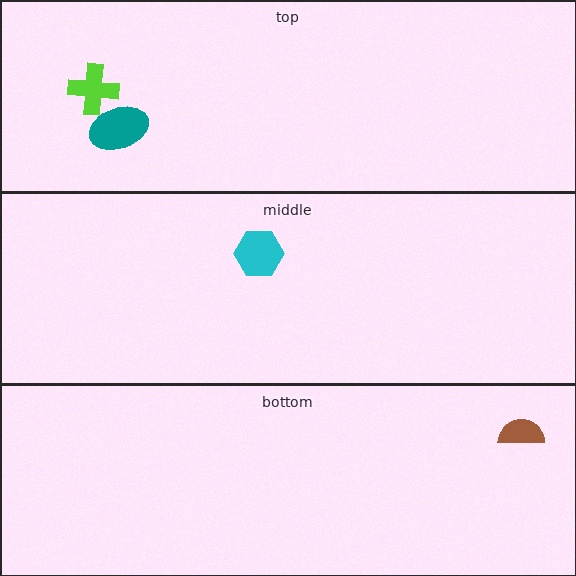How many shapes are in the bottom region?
1.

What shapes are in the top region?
The teal ellipse, the lime cross.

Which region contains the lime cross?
The top region.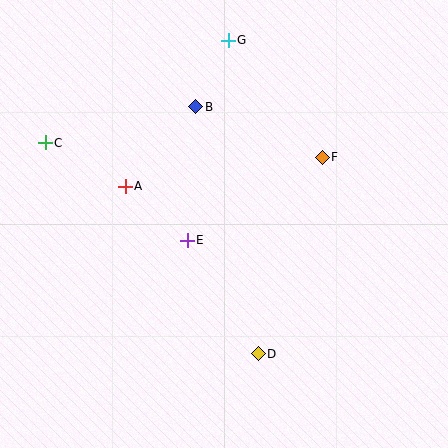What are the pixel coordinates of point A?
Point A is at (125, 186).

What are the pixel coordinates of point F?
Point F is at (322, 157).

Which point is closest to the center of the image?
Point E at (187, 240) is closest to the center.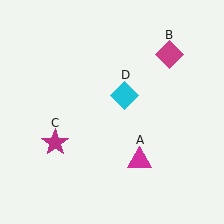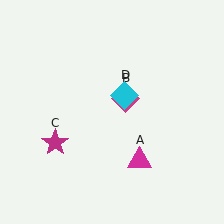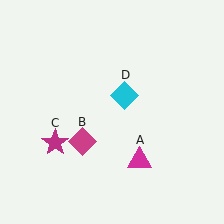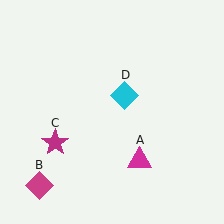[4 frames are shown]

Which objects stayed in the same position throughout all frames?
Magenta triangle (object A) and magenta star (object C) and cyan diamond (object D) remained stationary.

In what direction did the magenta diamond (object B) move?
The magenta diamond (object B) moved down and to the left.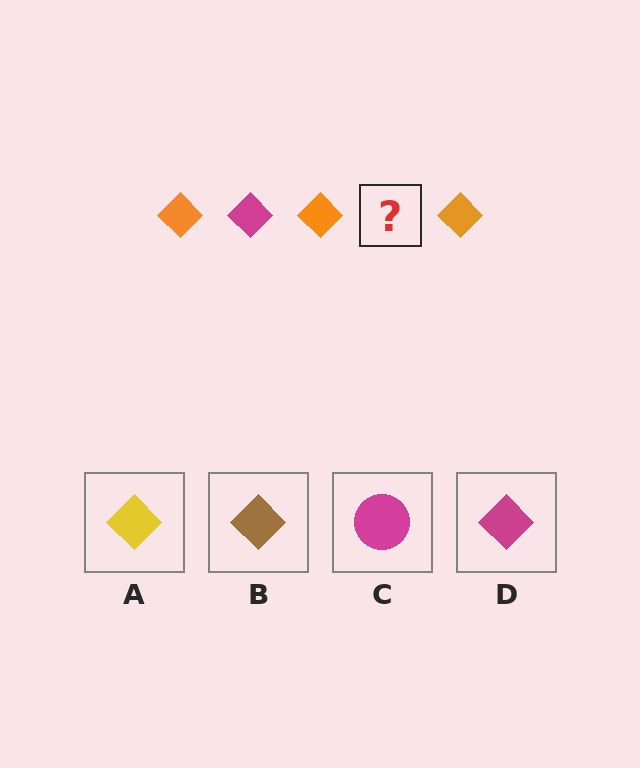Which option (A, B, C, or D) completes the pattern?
D.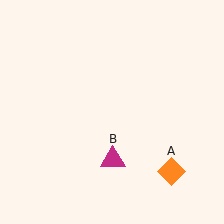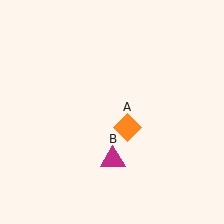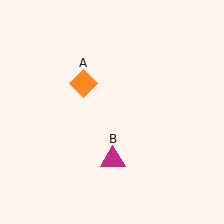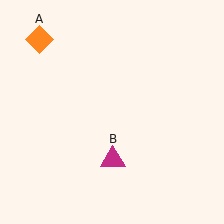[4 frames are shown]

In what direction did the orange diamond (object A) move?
The orange diamond (object A) moved up and to the left.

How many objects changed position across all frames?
1 object changed position: orange diamond (object A).